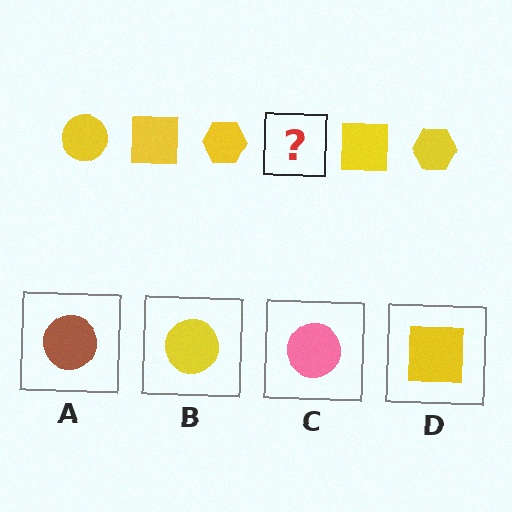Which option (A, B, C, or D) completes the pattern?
B.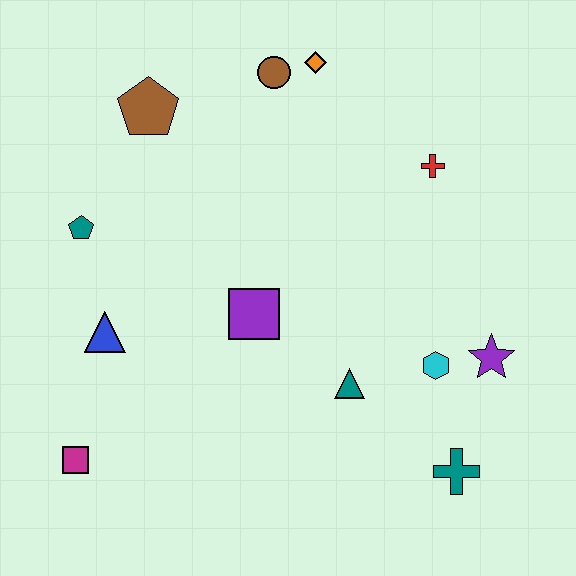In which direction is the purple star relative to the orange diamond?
The purple star is below the orange diamond.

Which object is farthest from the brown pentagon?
The teal cross is farthest from the brown pentagon.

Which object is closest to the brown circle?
The orange diamond is closest to the brown circle.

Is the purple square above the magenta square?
Yes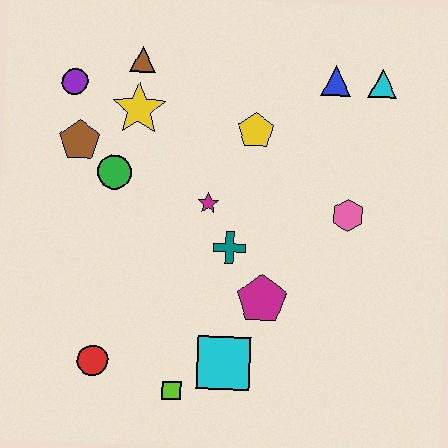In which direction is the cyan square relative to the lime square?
The cyan square is to the right of the lime square.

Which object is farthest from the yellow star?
The lime square is farthest from the yellow star.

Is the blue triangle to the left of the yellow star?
No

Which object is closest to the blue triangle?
The cyan triangle is closest to the blue triangle.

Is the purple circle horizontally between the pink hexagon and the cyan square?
No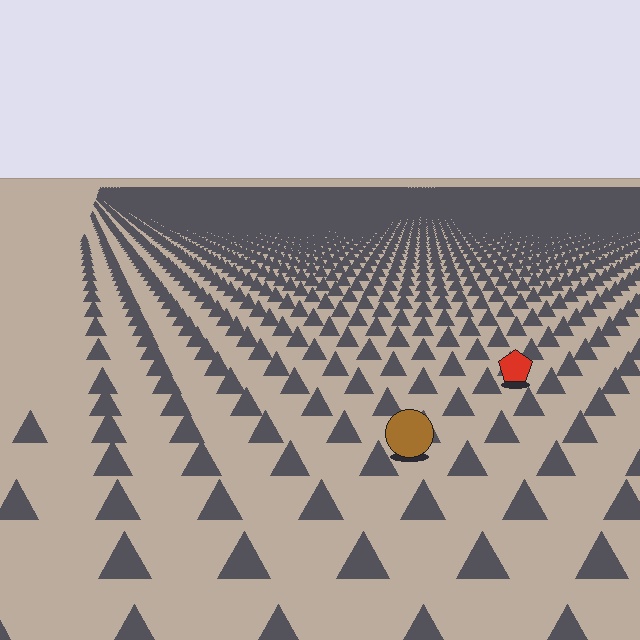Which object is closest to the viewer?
The brown circle is closest. The texture marks near it are larger and more spread out.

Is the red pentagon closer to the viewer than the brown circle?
No. The brown circle is closer — you can tell from the texture gradient: the ground texture is coarser near it.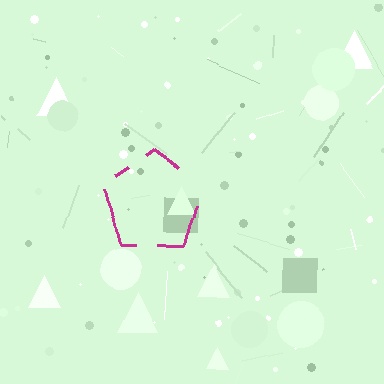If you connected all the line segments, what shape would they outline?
They would outline a pentagon.